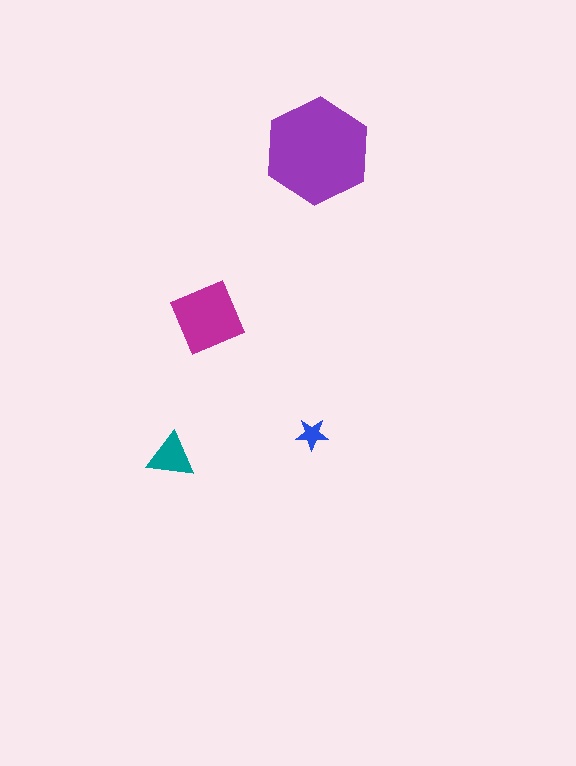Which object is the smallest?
The blue star.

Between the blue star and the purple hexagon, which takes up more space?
The purple hexagon.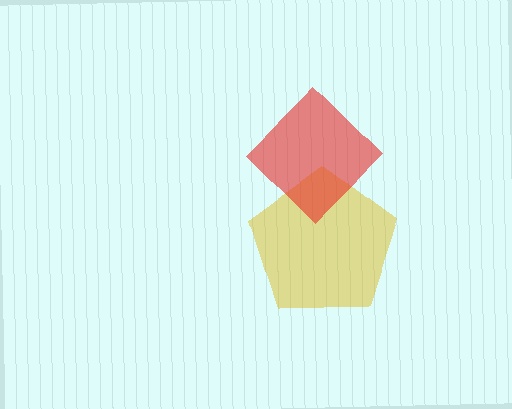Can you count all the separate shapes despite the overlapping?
Yes, there are 2 separate shapes.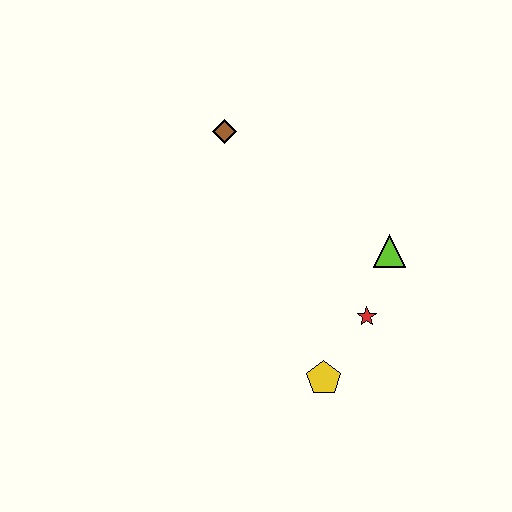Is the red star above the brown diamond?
No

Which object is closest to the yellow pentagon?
The red star is closest to the yellow pentagon.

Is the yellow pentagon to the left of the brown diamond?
No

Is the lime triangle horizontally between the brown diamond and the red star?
No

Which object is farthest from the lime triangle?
The brown diamond is farthest from the lime triangle.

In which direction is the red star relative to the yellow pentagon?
The red star is above the yellow pentagon.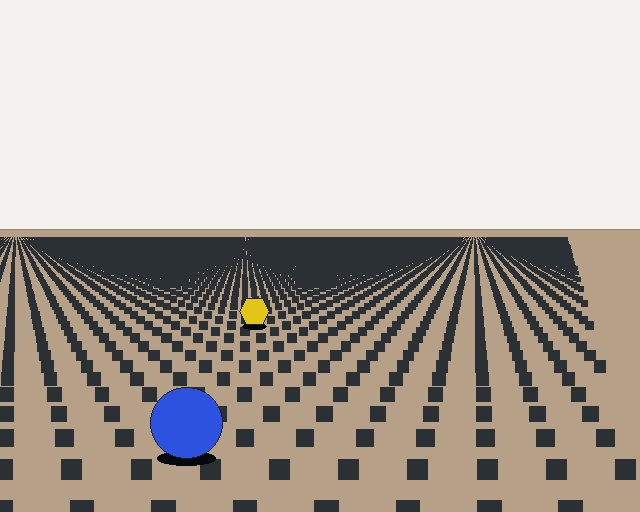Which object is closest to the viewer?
The blue circle is closest. The texture marks near it are larger and more spread out.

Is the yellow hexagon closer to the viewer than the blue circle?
No. The blue circle is closer — you can tell from the texture gradient: the ground texture is coarser near it.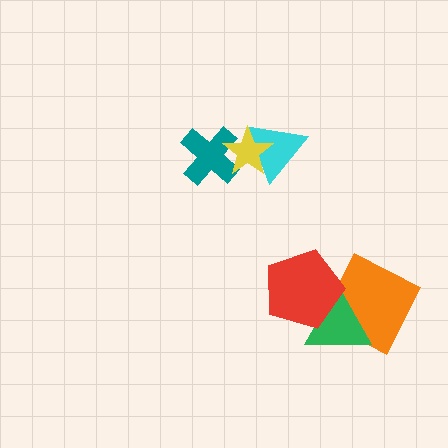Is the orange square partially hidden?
Yes, it is partially covered by another shape.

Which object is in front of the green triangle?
The red pentagon is in front of the green triangle.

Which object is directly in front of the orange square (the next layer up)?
The green triangle is directly in front of the orange square.